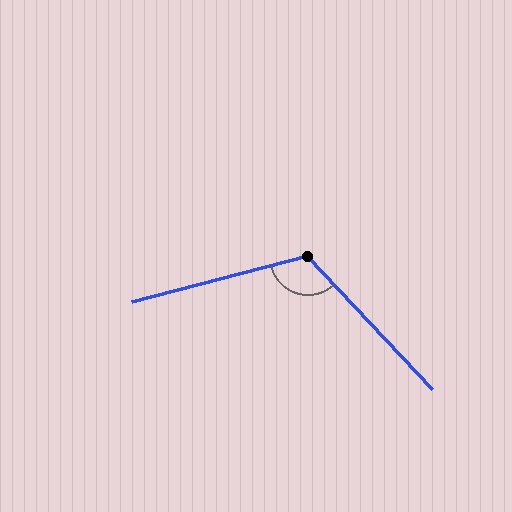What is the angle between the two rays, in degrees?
Approximately 119 degrees.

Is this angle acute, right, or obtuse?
It is obtuse.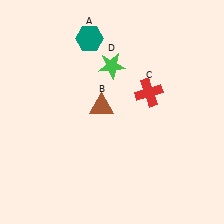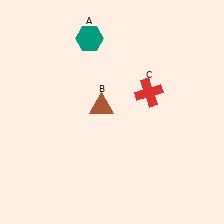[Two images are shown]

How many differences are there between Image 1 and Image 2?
There is 1 difference between the two images.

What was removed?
The green star (D) was removed in Image 2.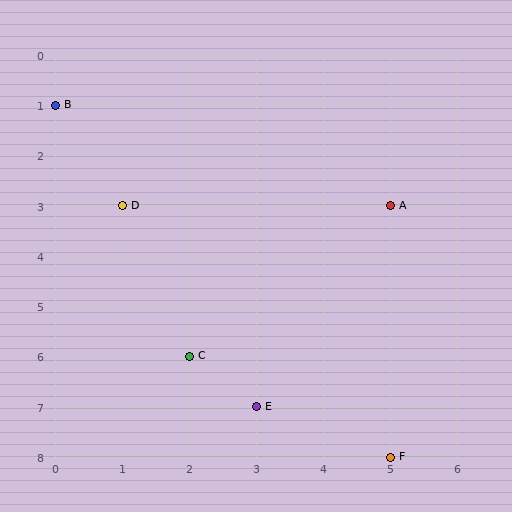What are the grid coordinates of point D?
Point D is at grid coordinates (1, 3).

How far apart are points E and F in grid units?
Points E and F are 2 columns and 1 row apart (about 2.2 grid units diagonally).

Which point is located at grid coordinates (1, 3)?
Point D is at (1, 3).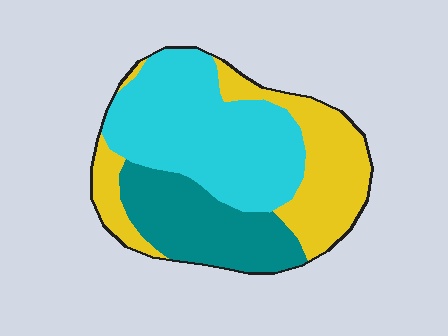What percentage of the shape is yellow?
Yellow takes up about one third (1/3) of the shape.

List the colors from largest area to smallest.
From largest to smallest: cyan, yellow, teal.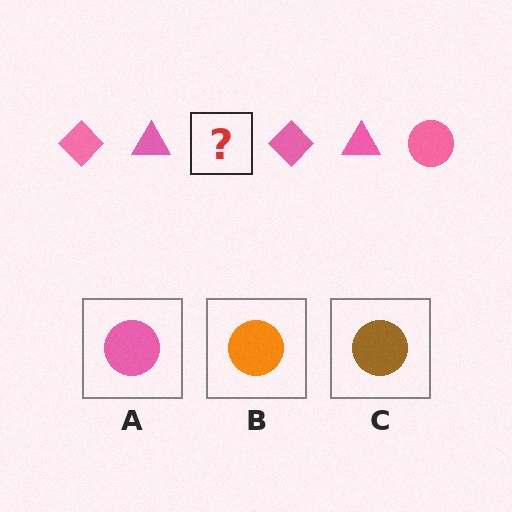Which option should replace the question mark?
Option A.